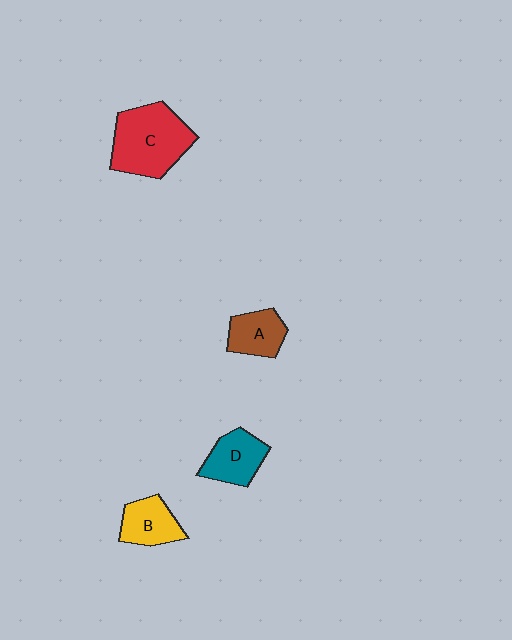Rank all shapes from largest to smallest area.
From largest to smallest: C (red), D (teal), B (yellow), A (brown).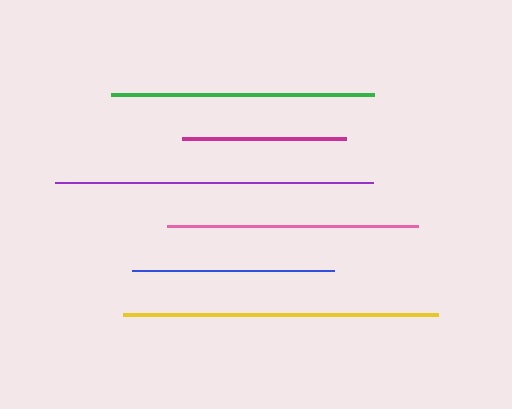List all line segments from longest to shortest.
From longest to shortest: purple, yellow, green, pink, blue, magenta.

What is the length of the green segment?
The green segment is approximately 262 pixels long.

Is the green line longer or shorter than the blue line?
The green line is longer than the blue line.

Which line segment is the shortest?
The magenta line is the shortest at approximately 164 pixels.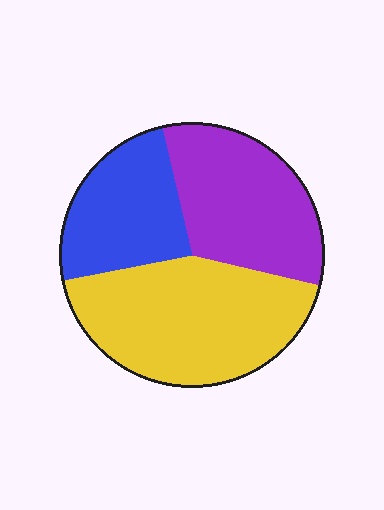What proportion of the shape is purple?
Purple covers around 30% of the shape.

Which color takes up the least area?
Blue, at roughly 25%.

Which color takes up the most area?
Yellow, at roughly 45%.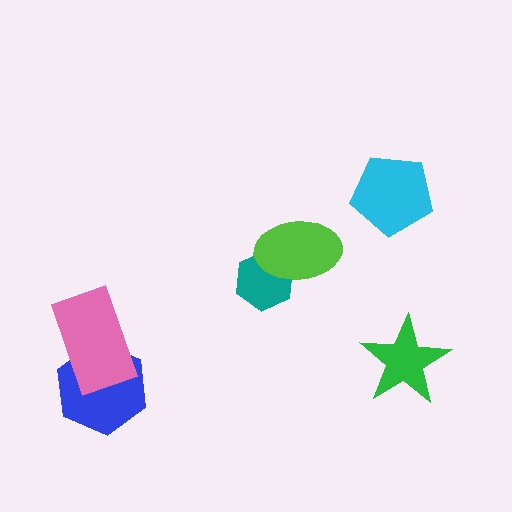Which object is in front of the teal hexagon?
The lime ellipse is in front of the teal hexagon.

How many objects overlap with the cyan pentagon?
0 objects overlap with the cyan pentagon.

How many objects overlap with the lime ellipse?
1 object overlaps with the lime ellipse.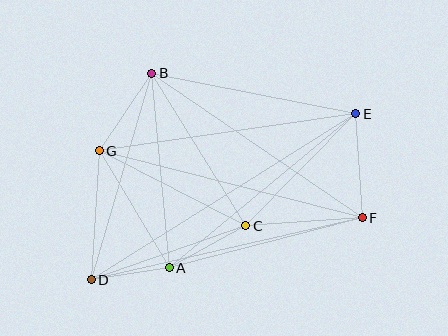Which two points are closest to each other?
Points A and D are closest to each other.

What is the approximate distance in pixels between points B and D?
The distance between B and D is approximately 215 pixels.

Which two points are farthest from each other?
Points D and E are farthest from each other.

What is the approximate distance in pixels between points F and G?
The distance between F and G is approximately 271 pixels.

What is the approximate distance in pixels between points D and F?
The distance between D and F is approximately 278 pixels.